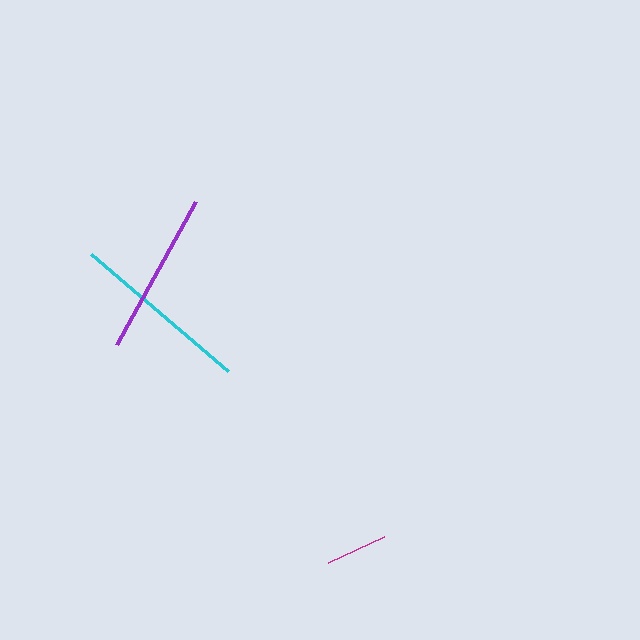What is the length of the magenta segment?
The magenta segment is approximately 61 pixels long.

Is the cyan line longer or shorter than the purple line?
The cyan line is longer than the purple line.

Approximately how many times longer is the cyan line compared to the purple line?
The cyan line is approximately 1.1 times the length of the purple line.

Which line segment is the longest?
The cyan line is the longest at approximately 180 pixels.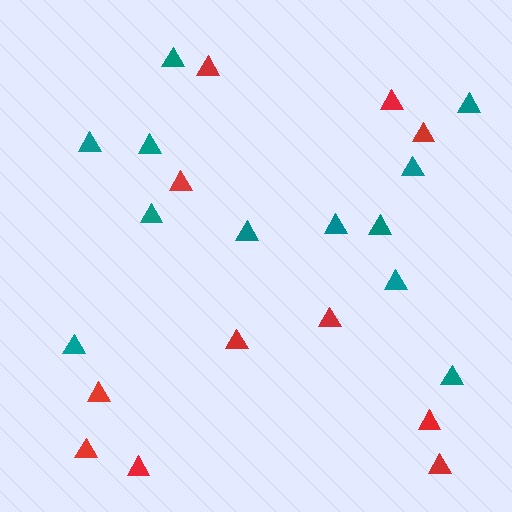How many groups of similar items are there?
There are 2 groups: one group of red triangles (11) and one group of teal triangles (12).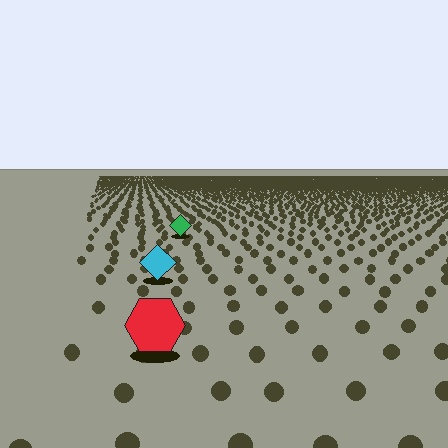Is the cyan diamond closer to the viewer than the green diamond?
Yes. The cyan diamond is closer — you can tell from the texture gradient: the ground texture is coarser near it.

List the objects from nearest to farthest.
From nearest to farthest: the red hexagon, the cyan diamond, the green diamond.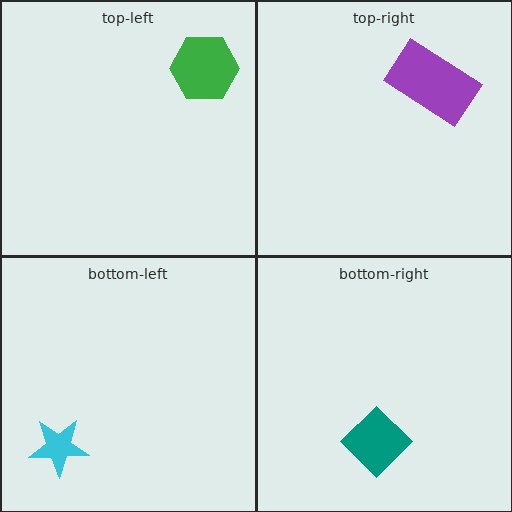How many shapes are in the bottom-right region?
1.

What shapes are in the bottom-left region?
The cyan star.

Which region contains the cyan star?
The bottom-left region.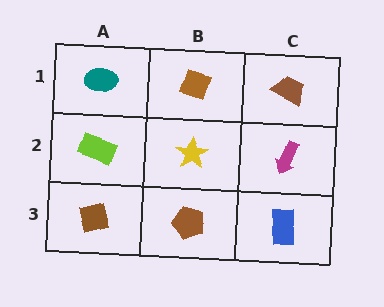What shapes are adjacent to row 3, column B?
A yellow star (row 2, column B), a brown square (row 3, column A), a blue rectangle (row 3, column C).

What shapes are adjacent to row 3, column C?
A magenta arrow (row 2, column C), a brown pentagon (row 3, column B).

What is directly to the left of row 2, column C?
A yellow star.